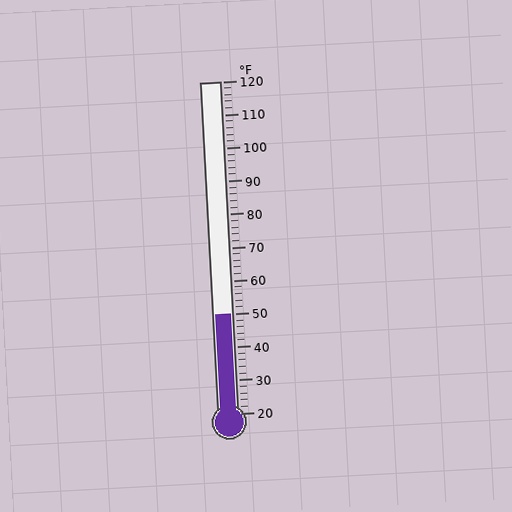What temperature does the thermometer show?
The thermometer shows approximately 50°F.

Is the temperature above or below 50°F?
The temperature is at 50°F.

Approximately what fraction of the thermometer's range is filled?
The thermometer is filled to approximately 30% of its range.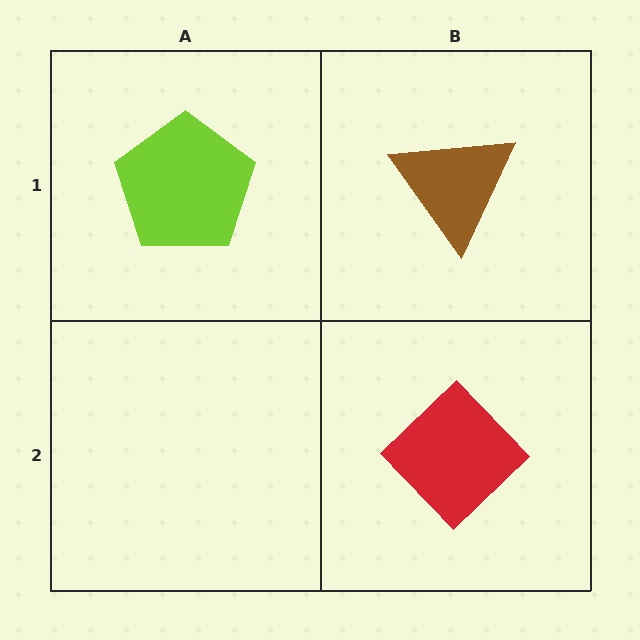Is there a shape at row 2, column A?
No, that cell is empty.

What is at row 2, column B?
A red diamond.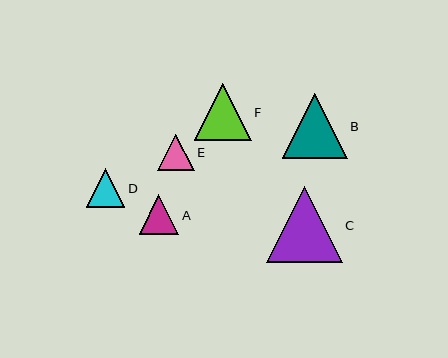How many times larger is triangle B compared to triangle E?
Triangle B is approximately 1.8 times the size of triangle E.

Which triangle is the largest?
Triangle C is the largest with a size of approximately 76 pixels.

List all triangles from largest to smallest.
From largest to smallest: C, B, F, A, D, E.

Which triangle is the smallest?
Triangle E is the smallest with a size of approximately 36 pixels.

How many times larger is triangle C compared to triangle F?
Triangle C is approximately 1.3 times the size of triangle F.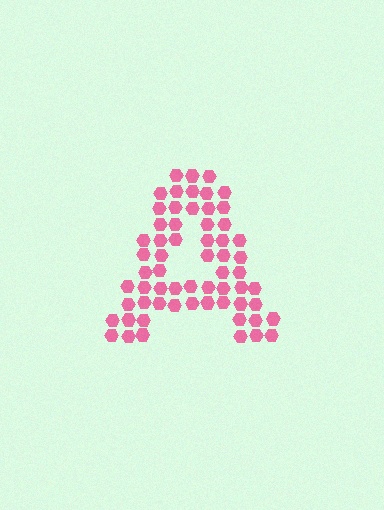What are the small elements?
The small elements are hexagons.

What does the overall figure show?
The overall figure shows the letter A.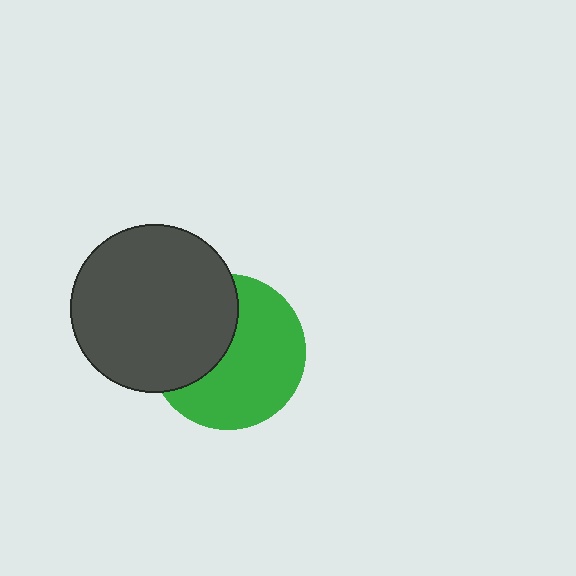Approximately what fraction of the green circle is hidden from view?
Roughly 39% of the green circle is hidden behind the dark gray circle.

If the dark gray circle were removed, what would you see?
You would see the complete green circle.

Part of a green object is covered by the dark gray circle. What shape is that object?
It is a circle.